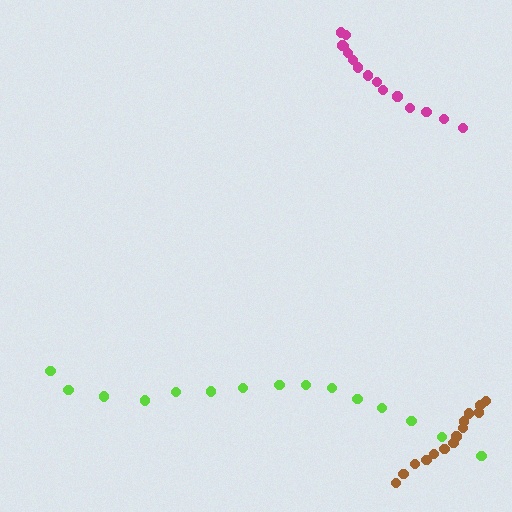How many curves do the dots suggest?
There are 3 distinct paths.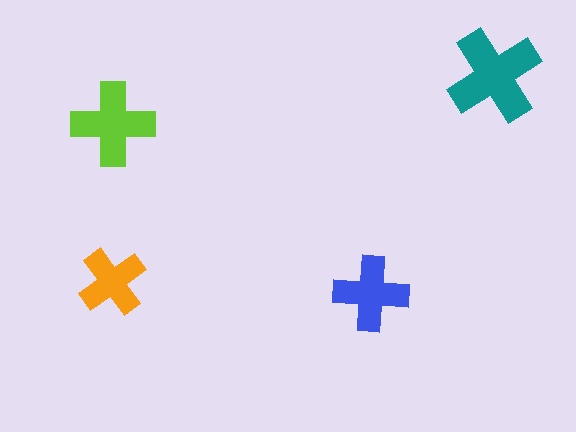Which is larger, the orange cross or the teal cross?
The teal one.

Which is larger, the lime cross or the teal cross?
The teal one.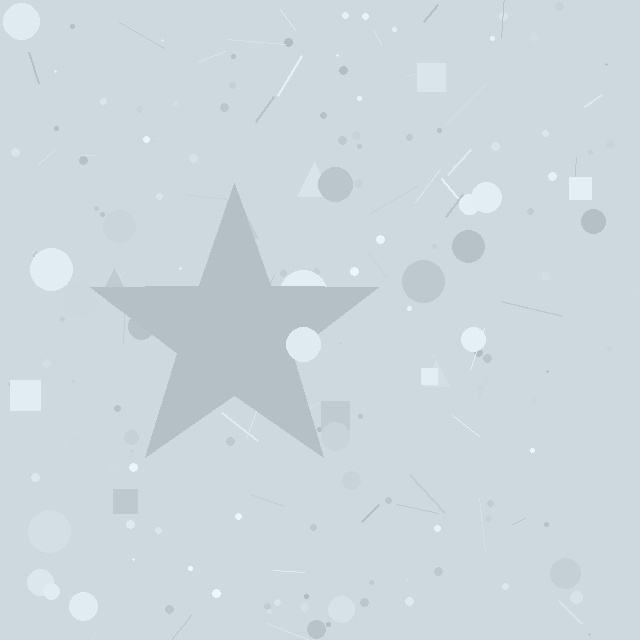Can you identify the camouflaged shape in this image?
The camouflaged shape is a star.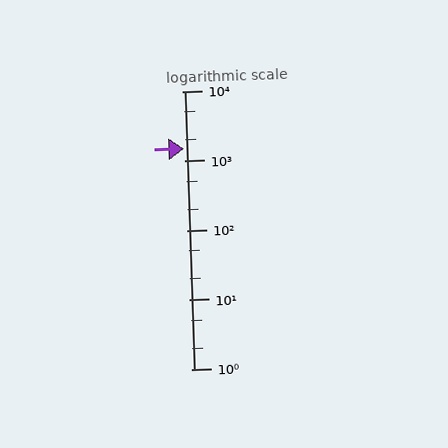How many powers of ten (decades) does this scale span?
The scale spans 4 decades, from 1 to 10000.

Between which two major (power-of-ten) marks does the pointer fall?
The pointer is between 1000 and 10000.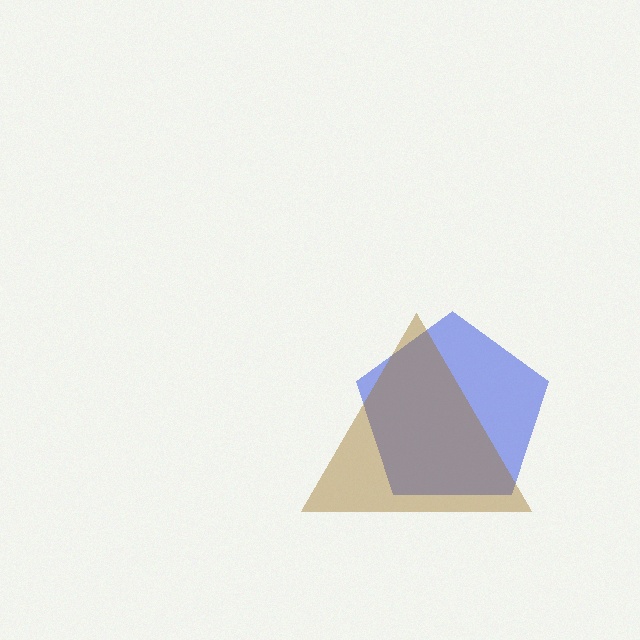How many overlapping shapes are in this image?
There are 2 overlapping shapes in the image.